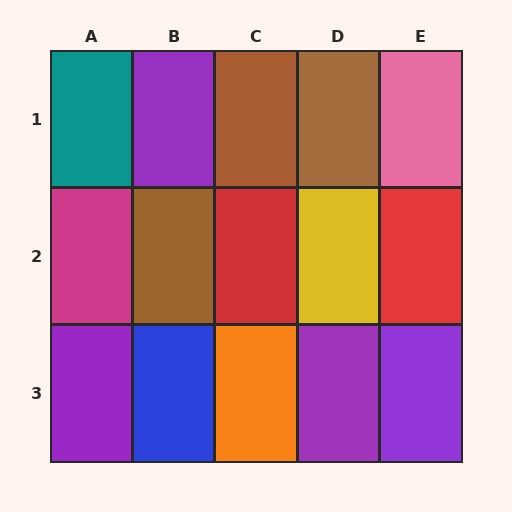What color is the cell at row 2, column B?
Brown.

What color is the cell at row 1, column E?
Pink.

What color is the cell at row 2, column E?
Red.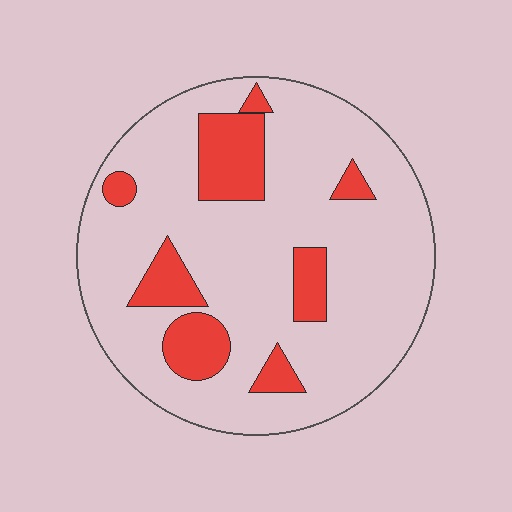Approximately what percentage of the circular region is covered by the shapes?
Approximately 20%.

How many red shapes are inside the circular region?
8.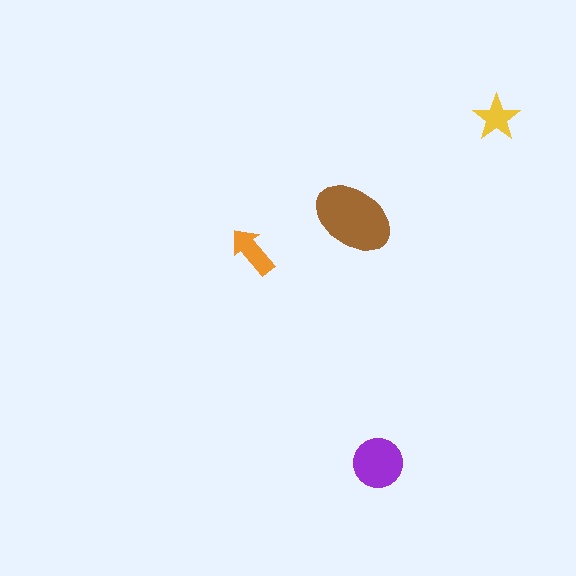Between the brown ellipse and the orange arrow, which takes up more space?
The brown ellipse.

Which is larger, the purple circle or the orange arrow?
The purple circle.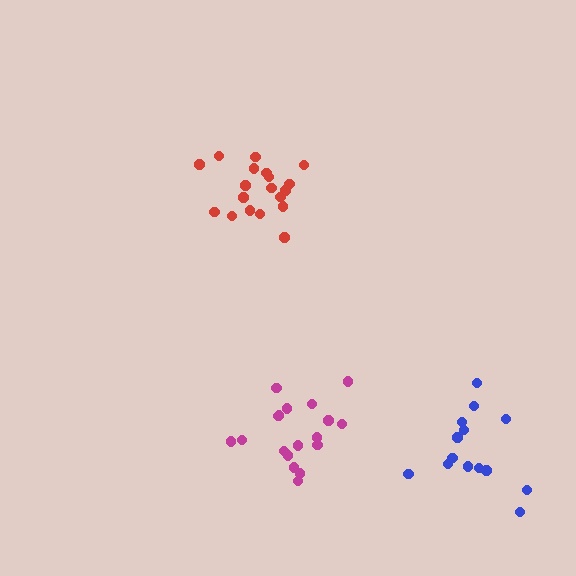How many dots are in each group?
Group 1: 14 dots, Group 2: 19 dots, Group 3: 18 dots (51 total).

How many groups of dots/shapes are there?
There are 3 groups.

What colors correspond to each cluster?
The clusters are colored: blue, red, magenta.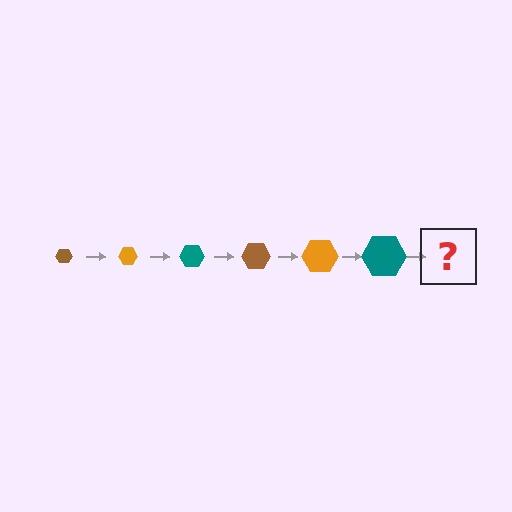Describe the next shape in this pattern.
It should be a brown hexagon, larger than the previous one.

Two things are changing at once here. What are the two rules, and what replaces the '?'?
The two rules are that the hexagon grows larger each step and the color cycles through brown, orange, and teal. The '?' should be a brown hexagon, larger than the previous one.